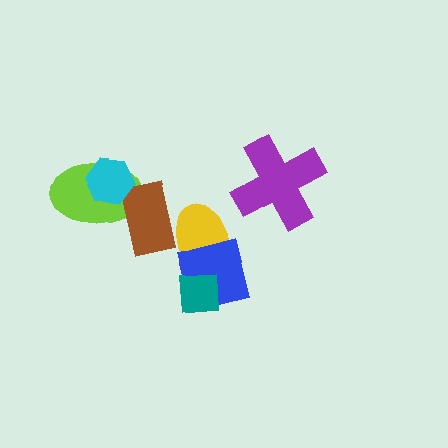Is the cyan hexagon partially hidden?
No, no other shape covers it.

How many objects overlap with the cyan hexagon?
1 object overlaps with the cyan hexagon.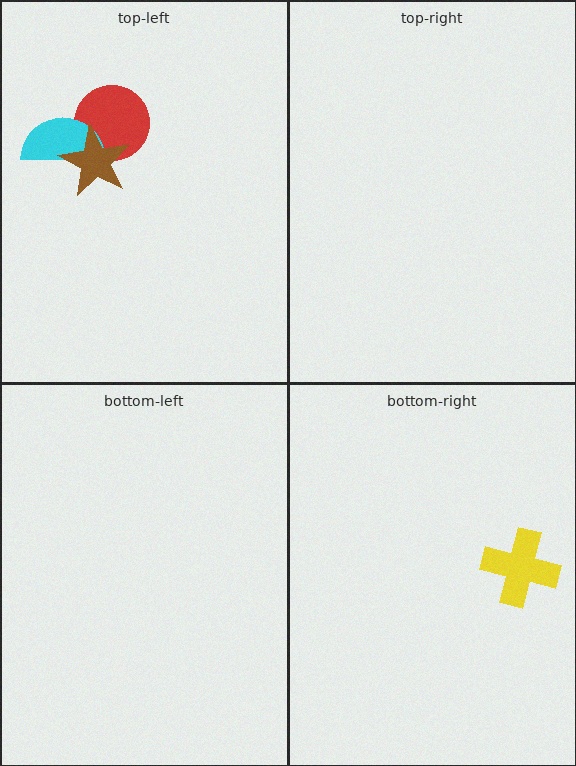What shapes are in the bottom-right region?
The yellow cross.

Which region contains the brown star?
The top-left region.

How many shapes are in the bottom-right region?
1.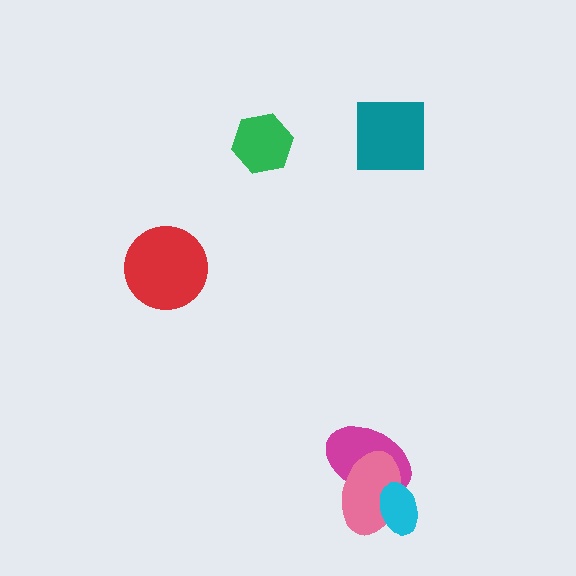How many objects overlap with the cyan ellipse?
2 objects overlap with the cyan ellipse.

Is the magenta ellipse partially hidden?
Yes, it is partially covered by another shape.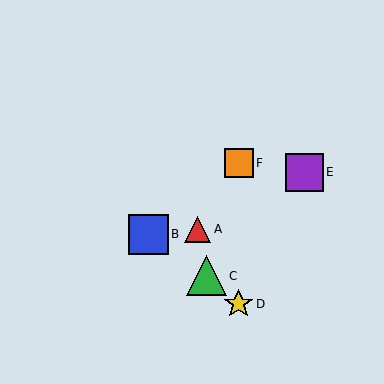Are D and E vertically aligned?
No, D is at x≈239 and E is at x≈305.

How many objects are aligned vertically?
2 objects (D, F) are aligned vertically.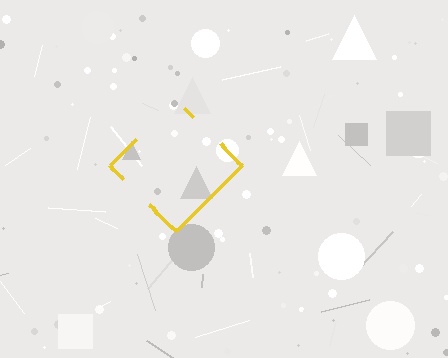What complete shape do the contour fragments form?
The contour fragments form a diamond.